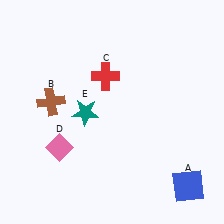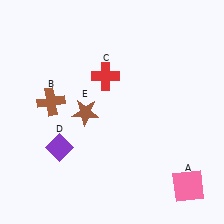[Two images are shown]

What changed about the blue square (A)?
In Image 1, A is blue. In Image 2, it changed to pink.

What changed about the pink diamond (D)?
In Image 1, D is pink. In Image 2, it changed to purple.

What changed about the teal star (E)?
In Image 1, E is teal. In Image 2, it changed to brown.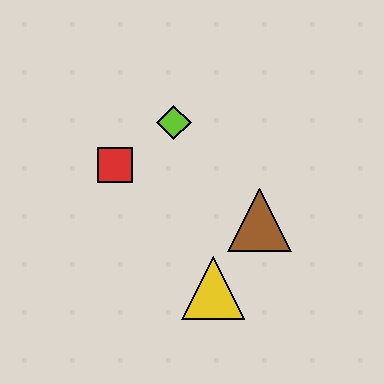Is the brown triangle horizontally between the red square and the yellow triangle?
No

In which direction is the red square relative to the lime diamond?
The red square is to the left of the lime diamond.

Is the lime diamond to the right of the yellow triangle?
No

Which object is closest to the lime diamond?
The red square is closest to the lime diamond.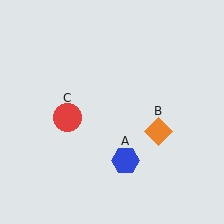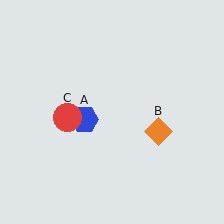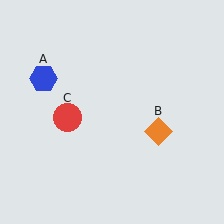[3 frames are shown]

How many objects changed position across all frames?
1 object changed position: blue hexagon (object A).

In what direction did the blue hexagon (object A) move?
The blue hexagon (object A) moved up and to the left.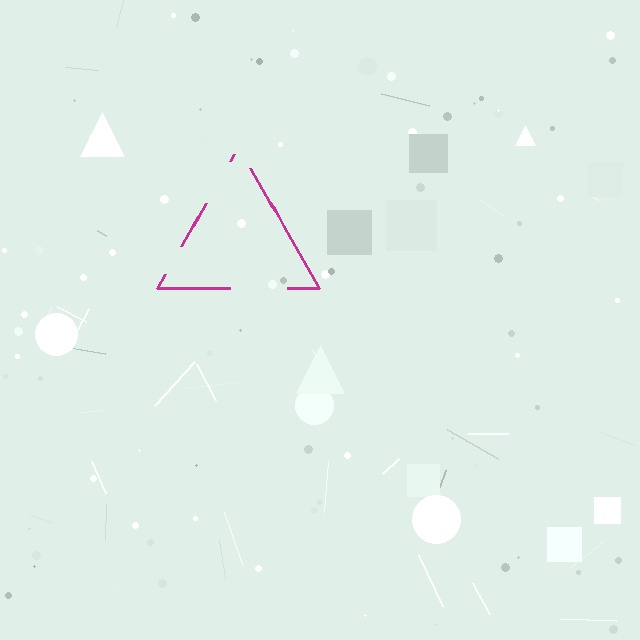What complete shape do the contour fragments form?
The contour fragments form a triangle.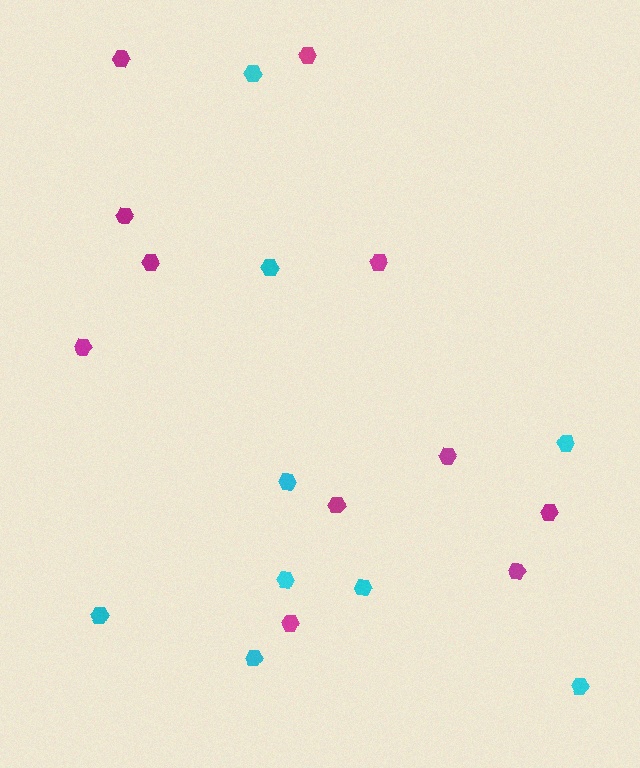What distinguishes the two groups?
There are 2 groups: one group of magenta hexagons (11) and one group of cyan hexagons (9).